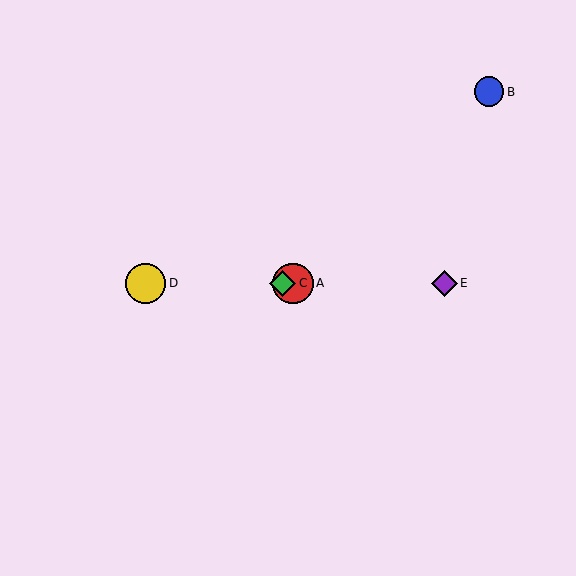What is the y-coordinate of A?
Object A is at y≈283.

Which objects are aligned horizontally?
Objects A, C, D, E are aligned horizontally.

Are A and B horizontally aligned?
No, A is at y≈283 and B is at y≈92.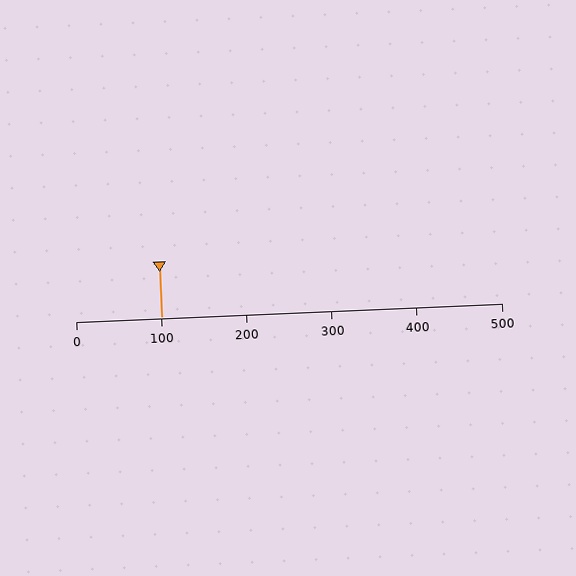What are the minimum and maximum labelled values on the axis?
The axis runs from 0 to 500.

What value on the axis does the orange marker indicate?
The marker indicates approximately 100.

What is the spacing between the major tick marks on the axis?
The major ticks are spaced 100 apart.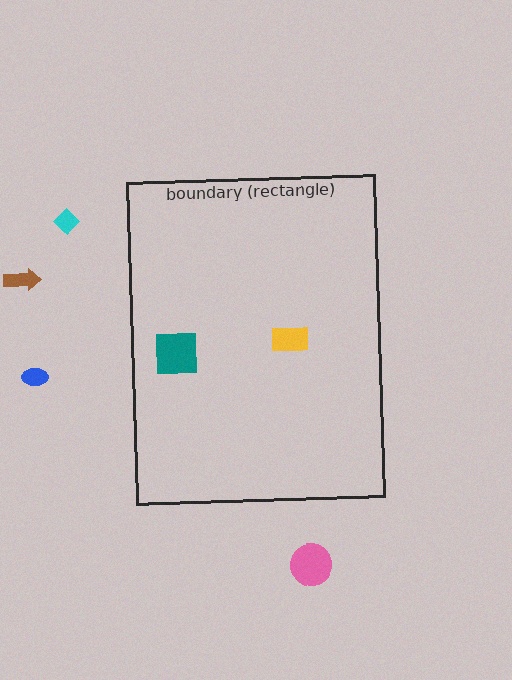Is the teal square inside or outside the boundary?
Inside.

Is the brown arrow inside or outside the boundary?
Outside.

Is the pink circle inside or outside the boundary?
Outside.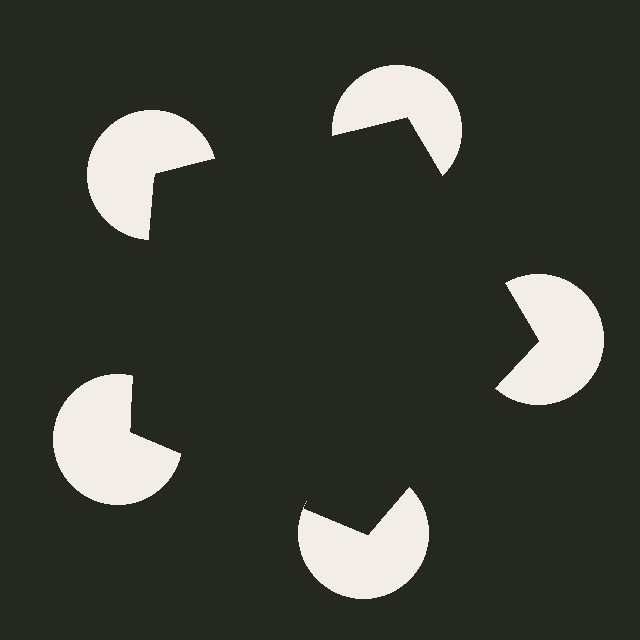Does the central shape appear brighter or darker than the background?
It typically appears slightly darker than the background, even though no actual brightness change is drawn.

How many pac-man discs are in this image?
There are 5 — one at each vertex of the illusory pentagon.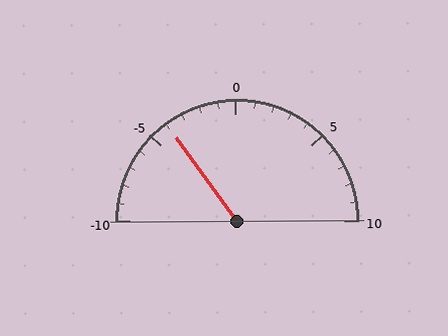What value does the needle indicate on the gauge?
The needle indicates approximately -4.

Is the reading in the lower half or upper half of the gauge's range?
The reading is in the lower half of the range (-10 to 10).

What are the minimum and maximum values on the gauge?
The gauge ranges from -10 to 10.